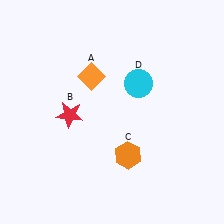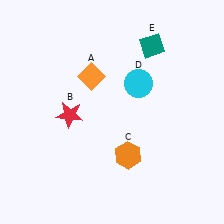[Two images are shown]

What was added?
A teal diamond (E) was added in Image 2.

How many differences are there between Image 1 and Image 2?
There is 1 difference between the two images.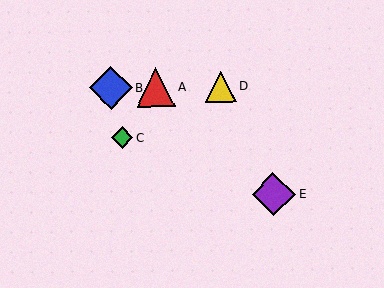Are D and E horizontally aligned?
No, D is at y≈87 and E is at y≈194.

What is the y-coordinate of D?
Object D is at y≈87.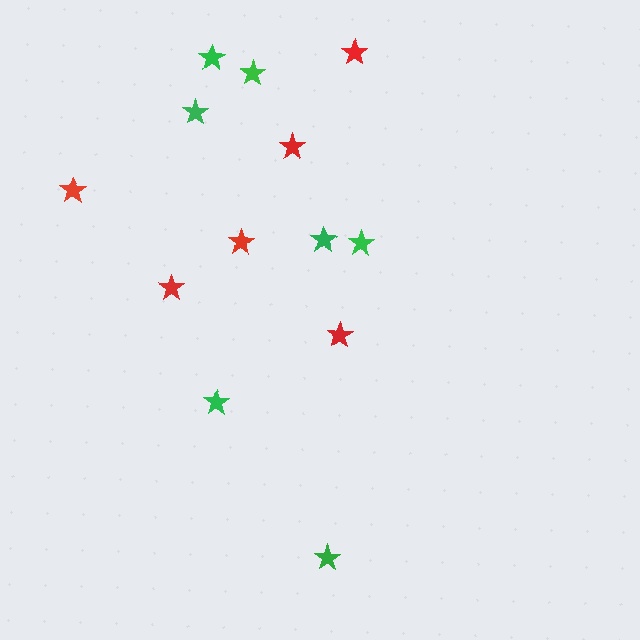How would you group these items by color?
There are 2 groups: one group of green stars (7) and one group of red stars (6).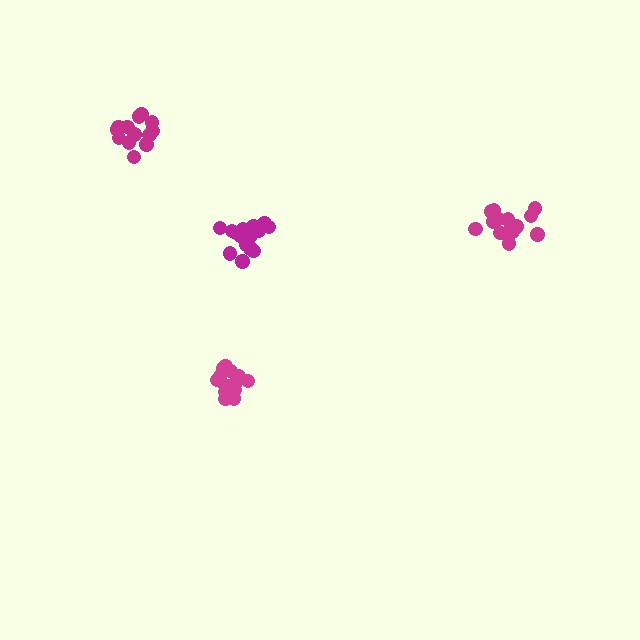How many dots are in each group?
Group 1: 17 dots, Group 2: 13 dots, Group 3: 13 dots, Group 4: 14 dots (57 total).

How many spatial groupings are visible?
There are 4 spatial groupings.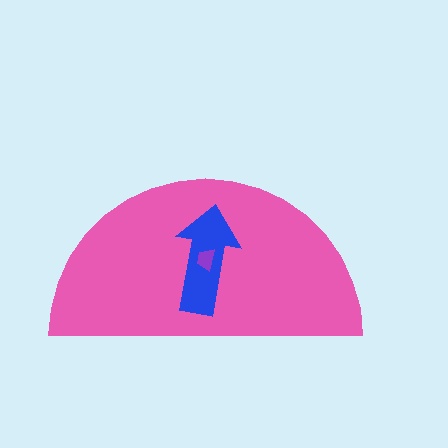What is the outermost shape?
The pink semicircle.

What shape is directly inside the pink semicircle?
The blue arrow.